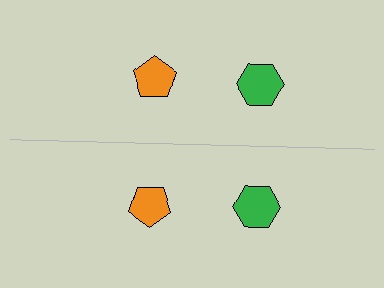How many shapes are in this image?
There are 4 shapes in this image.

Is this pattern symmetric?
Yes, this pattern has bilateral (reflection) symmetry.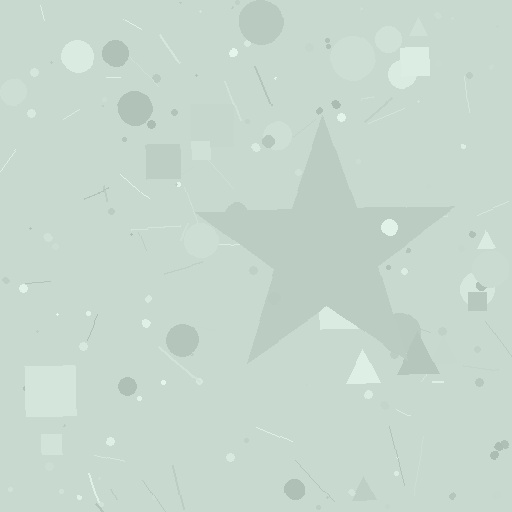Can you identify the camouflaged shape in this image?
The camouflaged shape is a star.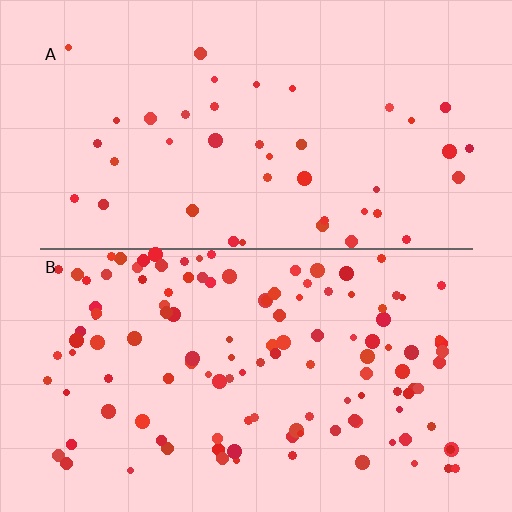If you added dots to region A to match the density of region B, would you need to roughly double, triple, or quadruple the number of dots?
Approximately triple.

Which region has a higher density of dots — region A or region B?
B (the bottom).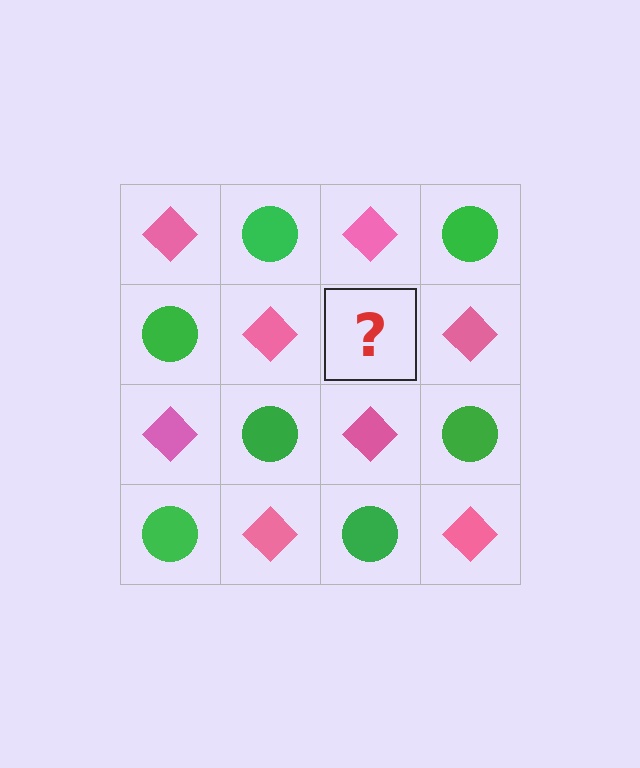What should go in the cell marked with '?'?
The missing cell should contain a green circle.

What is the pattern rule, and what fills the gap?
The rule is that it alternates pink diamond and green circle in a checkerboard pattern. The gap should be filled with a green circle.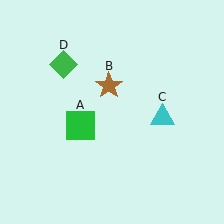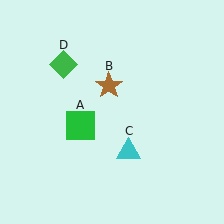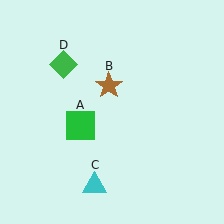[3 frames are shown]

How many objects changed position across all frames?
1 object changed position: cyan triangle (object C).